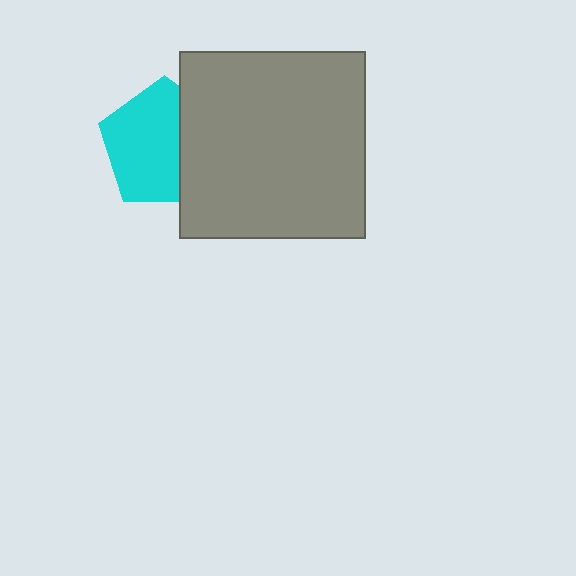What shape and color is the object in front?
The object in front is a gray square.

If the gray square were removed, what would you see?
You would see the complete cyan pentagon.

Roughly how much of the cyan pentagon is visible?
Most of it is visible (roughly 66%).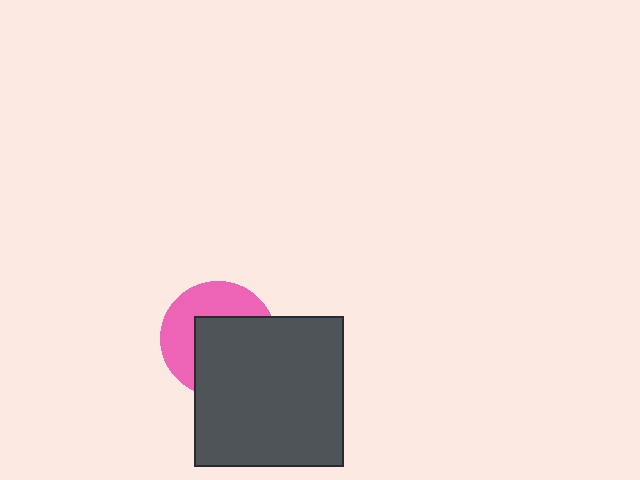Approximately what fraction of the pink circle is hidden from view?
Roughly 56% of the pink circle is hidden behind the dark gray square.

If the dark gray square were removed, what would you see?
You would see the complete pink circle.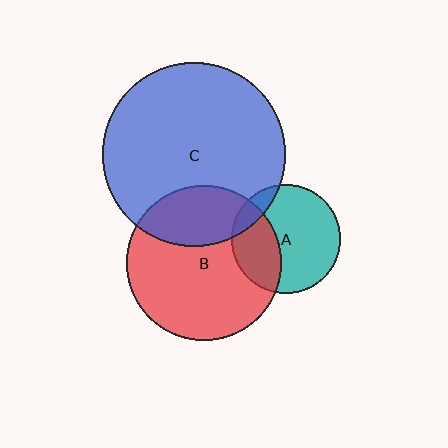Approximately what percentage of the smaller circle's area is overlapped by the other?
Approximately 10%.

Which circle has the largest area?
Circle C (blue).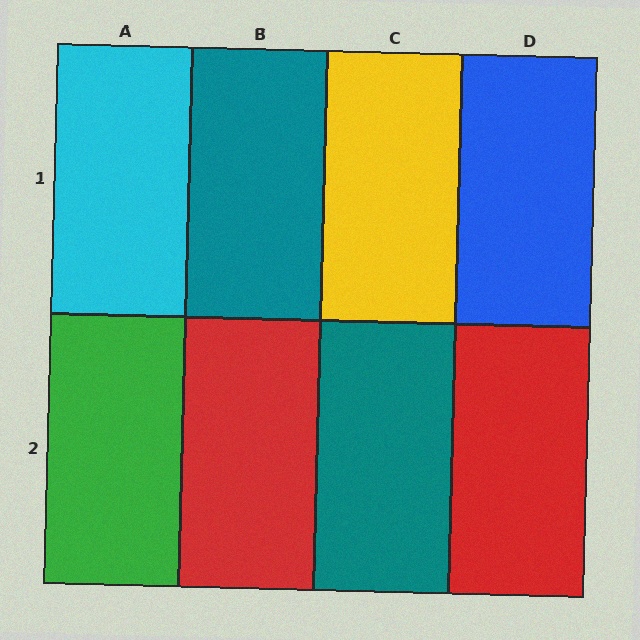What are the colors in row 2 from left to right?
Green, red, teal, red.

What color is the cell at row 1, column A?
Cyan.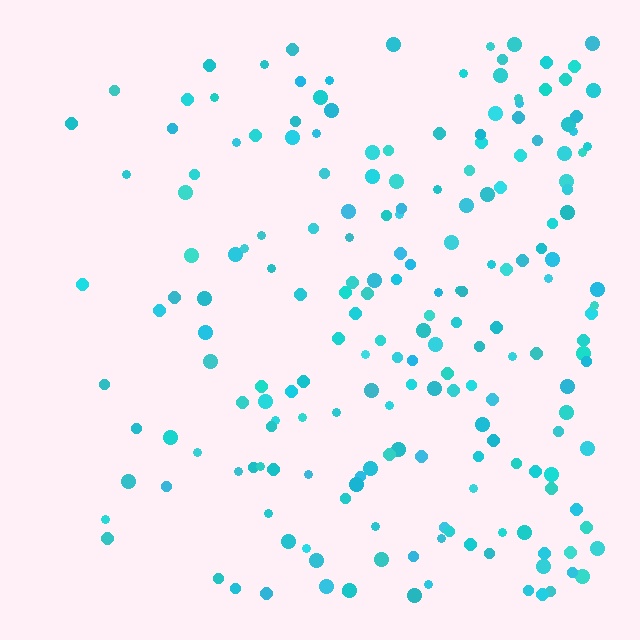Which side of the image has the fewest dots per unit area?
The left.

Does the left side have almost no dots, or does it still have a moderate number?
Still a moderate number, just noticeably fewer than the right.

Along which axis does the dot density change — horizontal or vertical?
Horizontal.